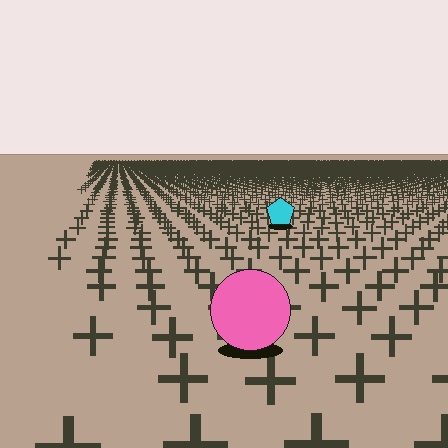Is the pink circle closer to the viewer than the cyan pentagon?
Yes. The pink circle is closer — you can tell from the texture gradient: the ground texture is coarser near it.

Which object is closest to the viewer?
The pink circle is closest. The texture marks near it are larger and more spread out.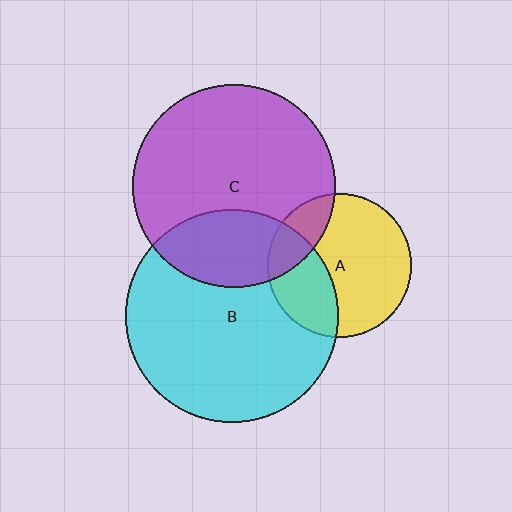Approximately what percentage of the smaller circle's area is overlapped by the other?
Approximately 35%.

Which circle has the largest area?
Circle B (cyan).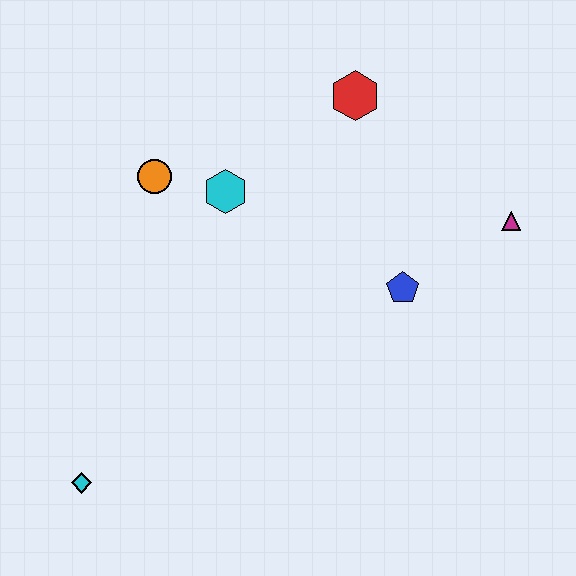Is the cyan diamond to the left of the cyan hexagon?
Yes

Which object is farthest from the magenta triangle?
The cyan diamond is farthest from the magenta triangle.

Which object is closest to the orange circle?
The cyan hexagon is closest to the orange circle.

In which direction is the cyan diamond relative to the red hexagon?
The cyan diamond is below the red hexagon.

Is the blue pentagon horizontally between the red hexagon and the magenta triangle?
Yes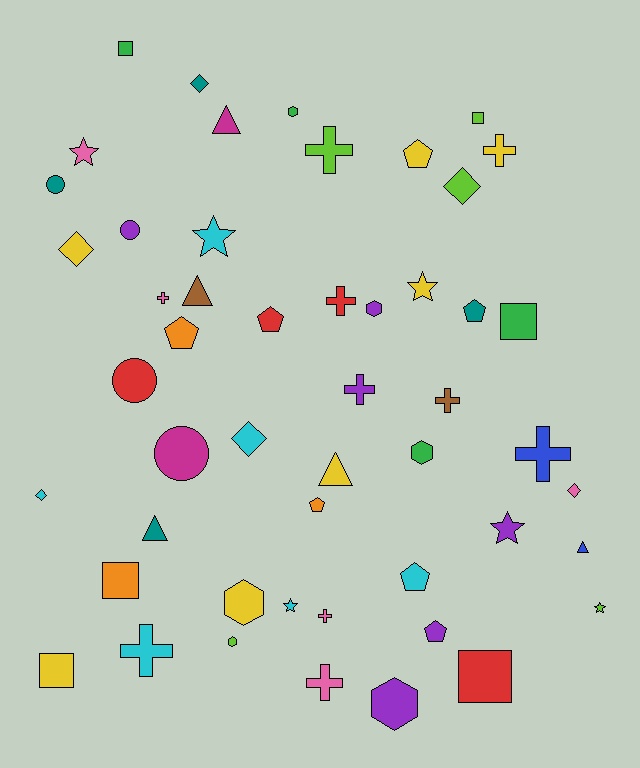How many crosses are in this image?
There are 10 crosses.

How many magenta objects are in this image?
There are 2 magenta objects.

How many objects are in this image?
There are 50 objects.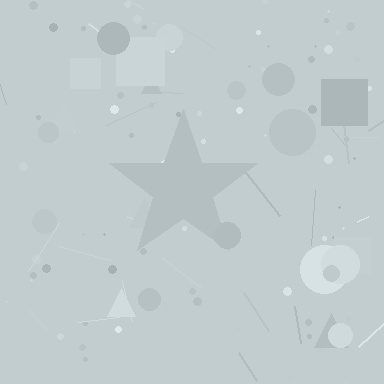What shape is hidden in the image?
A star is hidden in the image.